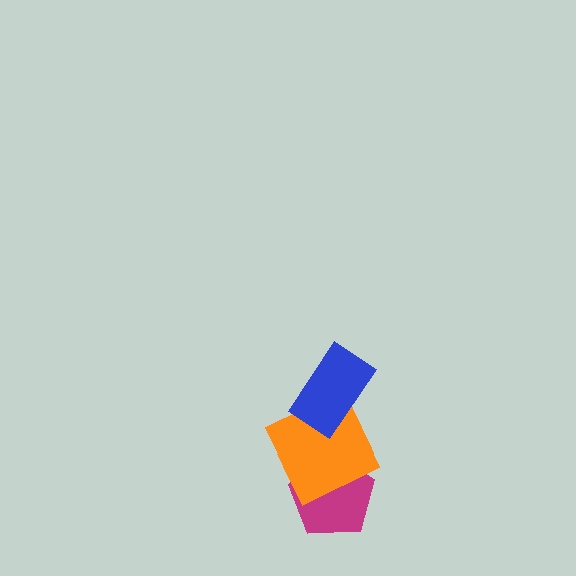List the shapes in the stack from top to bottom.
From top to bottom: the blue rectangle, the orange square, the magenta pentagon.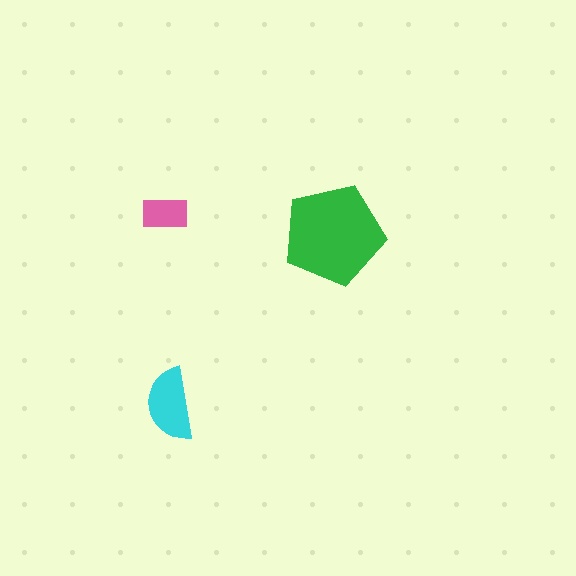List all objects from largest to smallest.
The green pentagon, the cyan semicircle, the pink rectangle.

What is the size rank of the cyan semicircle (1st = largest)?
2nd.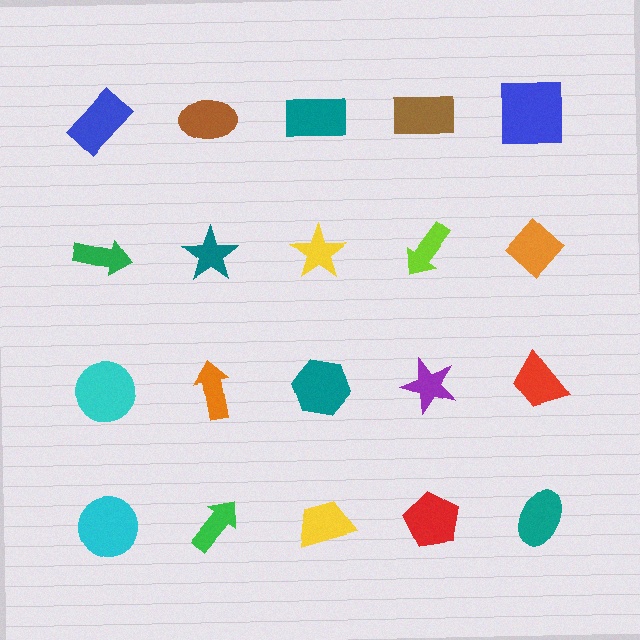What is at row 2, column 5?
An orange diamond.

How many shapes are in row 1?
5 shapes.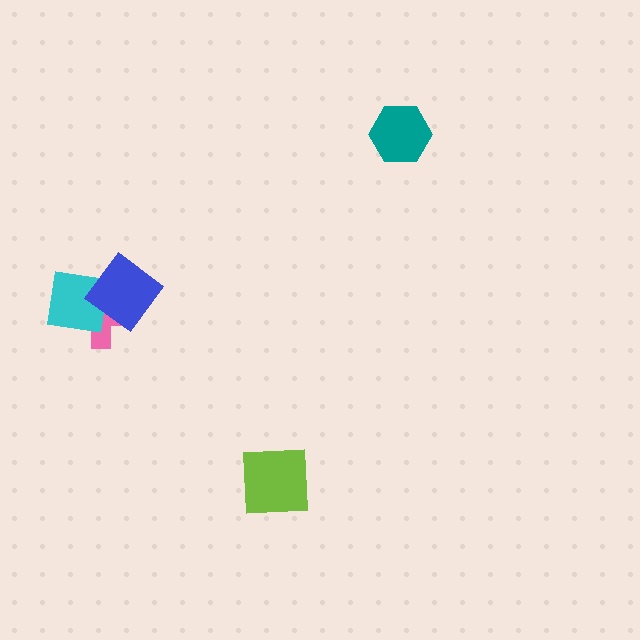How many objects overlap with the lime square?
0 objects overlap with the lime square.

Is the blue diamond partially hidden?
No, no other shape covers it.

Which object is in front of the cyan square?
The blue diamond is in front of the cyan square.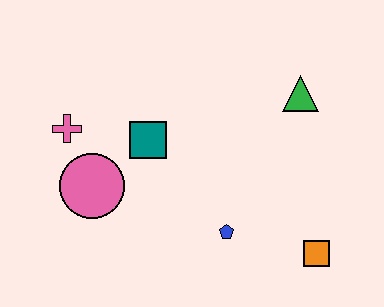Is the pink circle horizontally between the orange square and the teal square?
No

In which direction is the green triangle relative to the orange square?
The green triangle is above the orange square.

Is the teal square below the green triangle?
Yes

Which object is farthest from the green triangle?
The pink cross is farthest from the green triangle.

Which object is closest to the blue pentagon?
The orange square is closest to the blue pentagon.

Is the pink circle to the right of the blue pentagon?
No